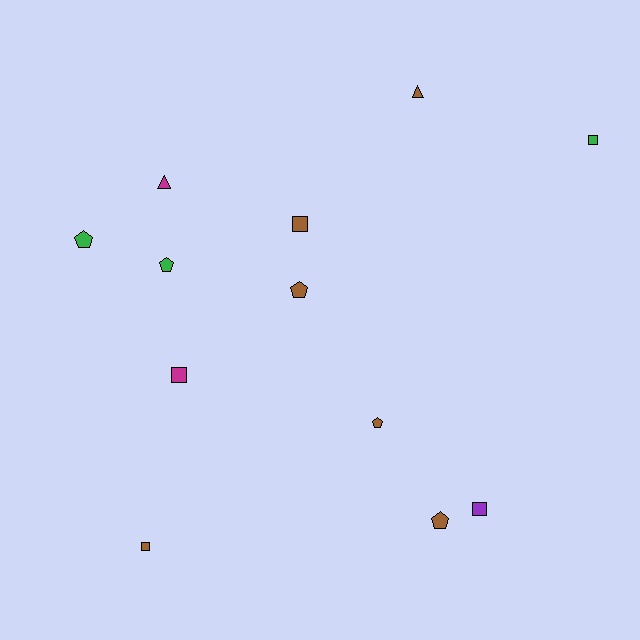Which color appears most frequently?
Brown, with 6 objects.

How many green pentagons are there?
There are 2 green pentagons.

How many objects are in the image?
There are 12 objects.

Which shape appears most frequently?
Pentagon, with 5 objects.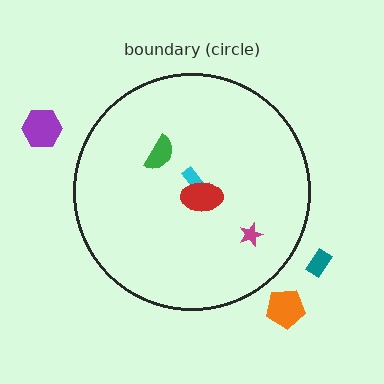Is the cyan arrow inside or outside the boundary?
Inside.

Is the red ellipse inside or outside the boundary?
Inside.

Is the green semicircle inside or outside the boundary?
Inside.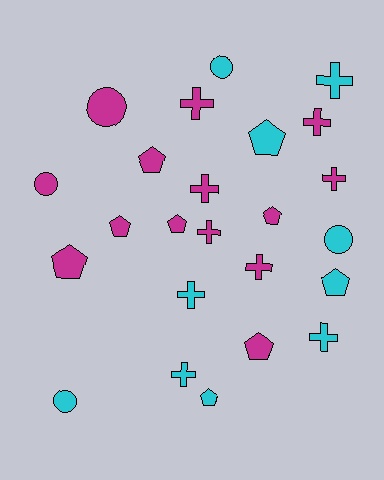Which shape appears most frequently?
Cross, with 10 objects.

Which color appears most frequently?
Magenta, with 14 objects.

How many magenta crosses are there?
There are 6 magenta crosses.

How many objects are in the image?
There are 24 objects.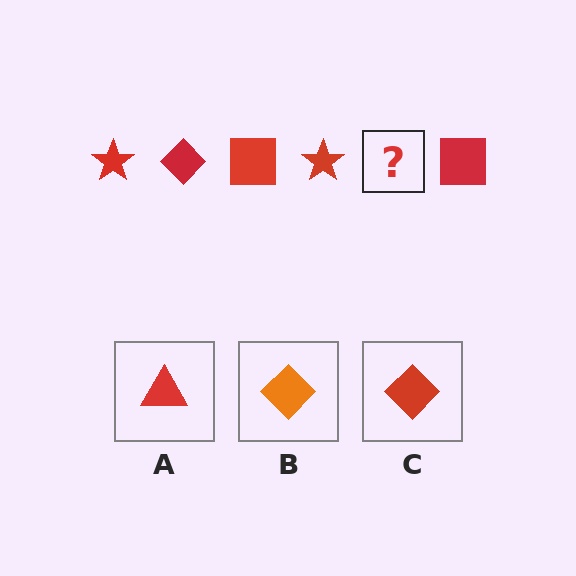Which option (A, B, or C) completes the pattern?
C.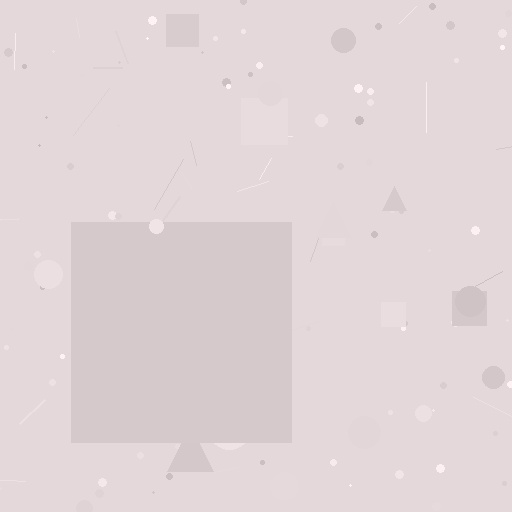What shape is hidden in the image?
A square is hidden in the image.